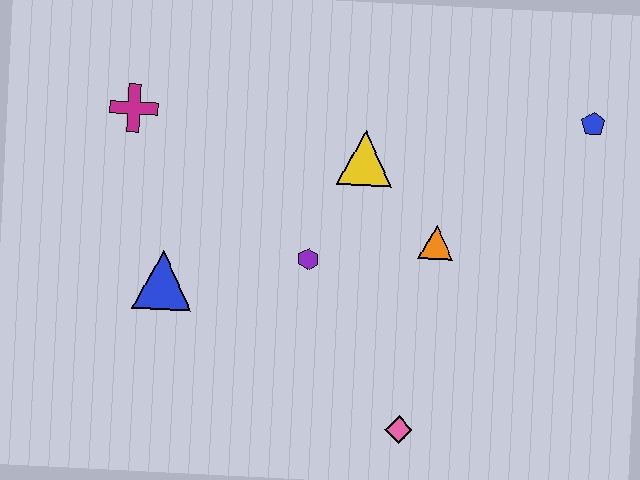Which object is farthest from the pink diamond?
The magenta cross is farthest from the pink diamond.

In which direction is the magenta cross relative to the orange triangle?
The magenta cross is to the left of the orange triangle.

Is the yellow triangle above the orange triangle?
Yes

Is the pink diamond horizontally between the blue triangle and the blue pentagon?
Yes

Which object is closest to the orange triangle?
The yellow triangle is closest to the orange triangle.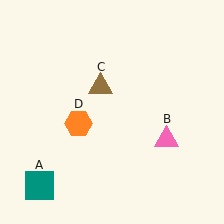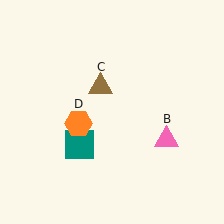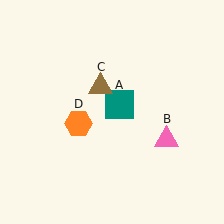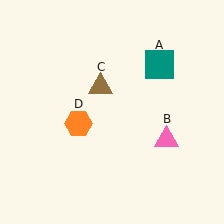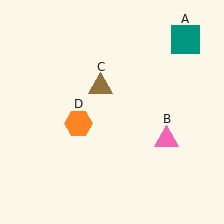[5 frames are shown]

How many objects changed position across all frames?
1 object changed position: teal square (object A).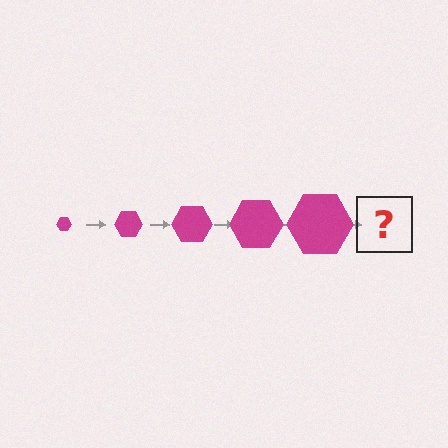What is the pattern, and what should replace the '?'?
The pattern is that the hexagon gets progressively larger each step. The '?' should be a magenta hexagon, larger than the previous one.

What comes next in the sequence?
The next element should be a magenta hexagon, larger than the previous one.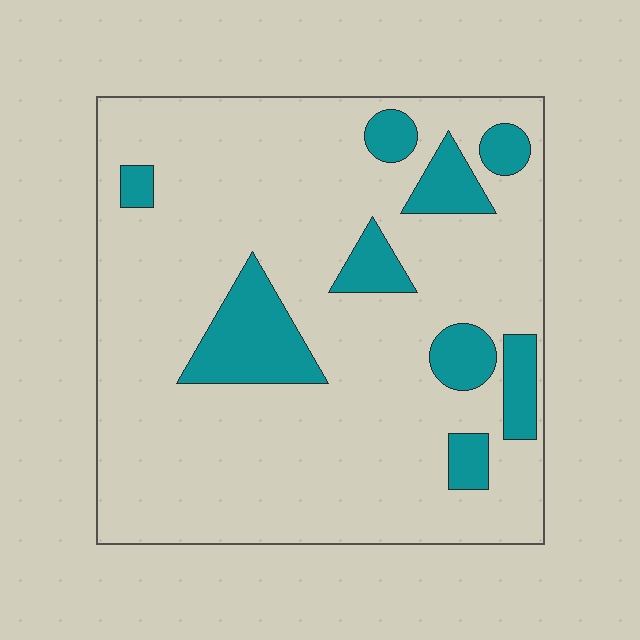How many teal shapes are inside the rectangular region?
9.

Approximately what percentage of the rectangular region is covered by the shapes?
Approximately 15%.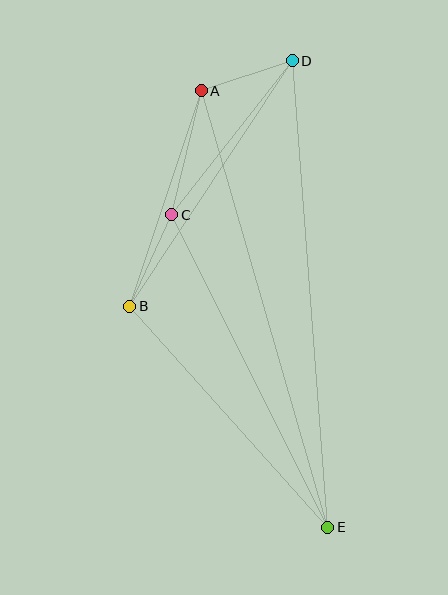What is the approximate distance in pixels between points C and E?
The distance between C and E is approximately 349 pixels.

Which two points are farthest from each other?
Points D and E are farthest from each other.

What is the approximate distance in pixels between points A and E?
The distance between A and E is approximately 455 pixels.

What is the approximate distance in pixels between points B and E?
The distance between B and E is approximately 297 pixels.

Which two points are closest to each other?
Points A and D are closest to each other.